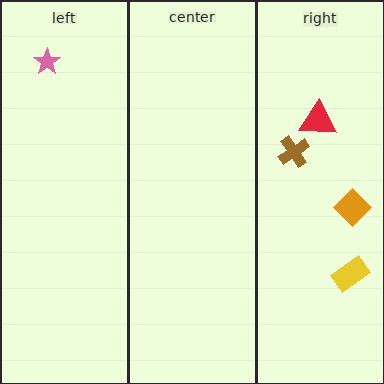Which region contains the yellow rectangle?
The right region.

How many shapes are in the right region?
4.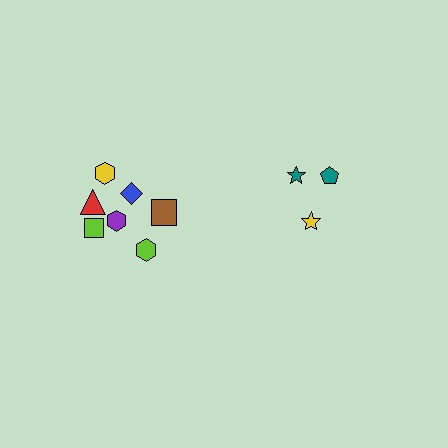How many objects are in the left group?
There are 7 objects.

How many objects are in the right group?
There are 3 objects.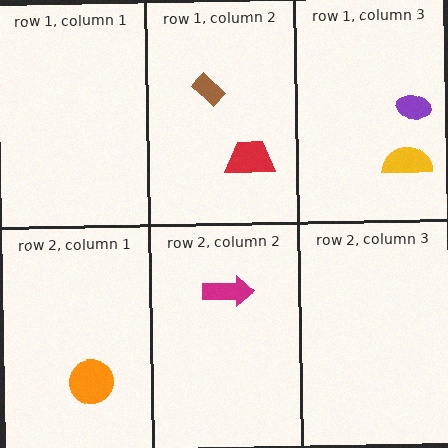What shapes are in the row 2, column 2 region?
The magenta arrow.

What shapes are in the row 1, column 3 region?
The purple ellipse, the yellow semicircle.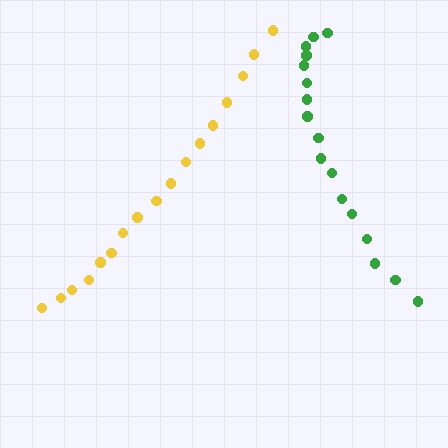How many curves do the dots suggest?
There are 2 distinct paths.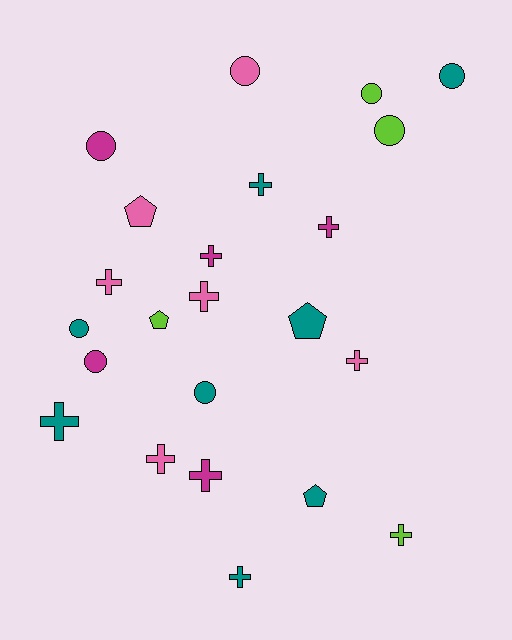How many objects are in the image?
There are 23 objects.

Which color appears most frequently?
Teal, with 8 objects.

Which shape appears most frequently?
Cross, with 11 objects.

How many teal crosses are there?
There are 3 teal crosses.